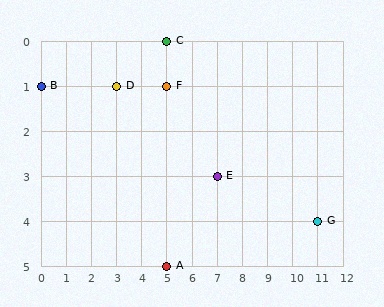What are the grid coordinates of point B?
Point B is at grid coordinates (0, 1).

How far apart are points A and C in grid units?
Points A and C are 5 rows apart.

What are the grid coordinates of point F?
Point F is at grid coordinates (5, 1).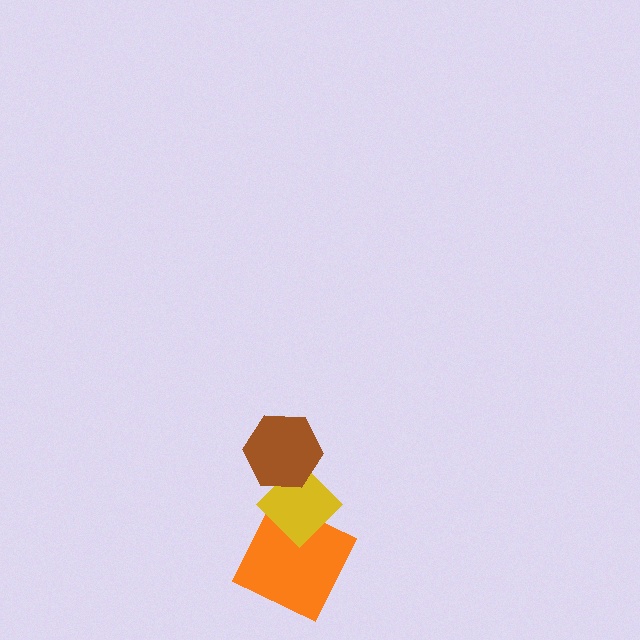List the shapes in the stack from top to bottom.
From top to bottom: the brown hexagon, the yellow diamond, the orange square.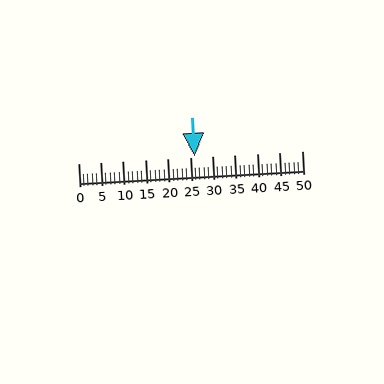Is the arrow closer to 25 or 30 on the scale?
The arrow is closer to 25.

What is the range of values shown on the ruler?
The ruler shows values from 0 to 50.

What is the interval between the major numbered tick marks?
The major tick marks are spaced 5 units apart.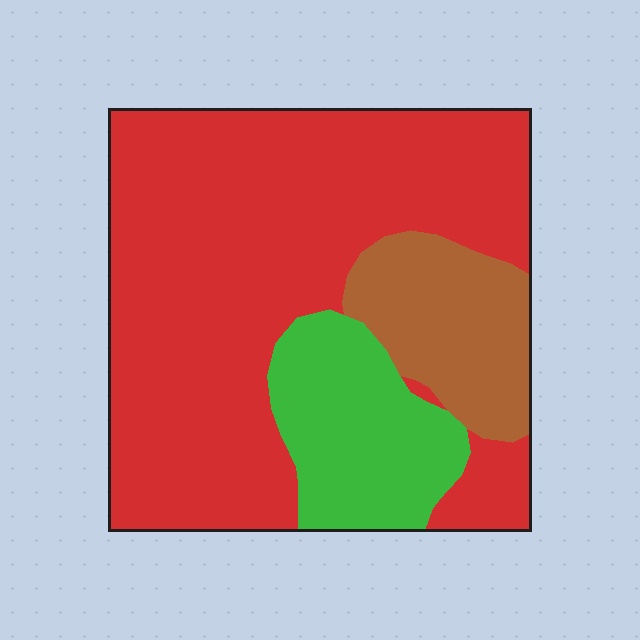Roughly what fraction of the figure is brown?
Brown takes up about one sixth (1/6) of the figure.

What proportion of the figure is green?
Green covers about 15% of the figure.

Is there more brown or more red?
Red.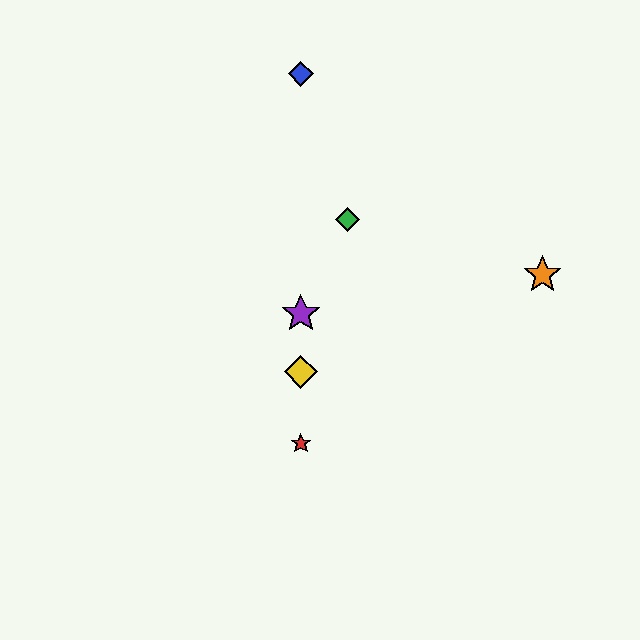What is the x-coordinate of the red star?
The red star is at x≈301.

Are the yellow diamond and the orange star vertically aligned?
No, the yellow diamond is at x≈301 and the orange star is at x≈543.